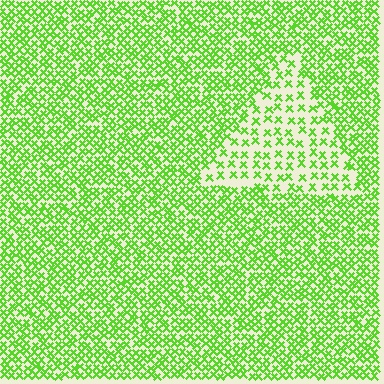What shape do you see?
I see a triangle.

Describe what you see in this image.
The image contains small lime elements arranged at two different densities. A triangle-shaped region is visible where the elements are less densely packed than the surrounding area.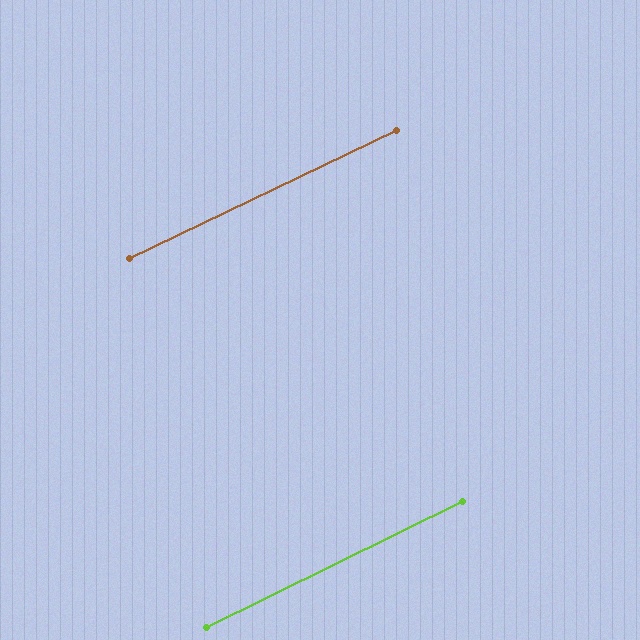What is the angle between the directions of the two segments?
Approximately 1 degree.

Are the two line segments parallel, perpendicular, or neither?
Parallel — their directions differ by only 0.8°.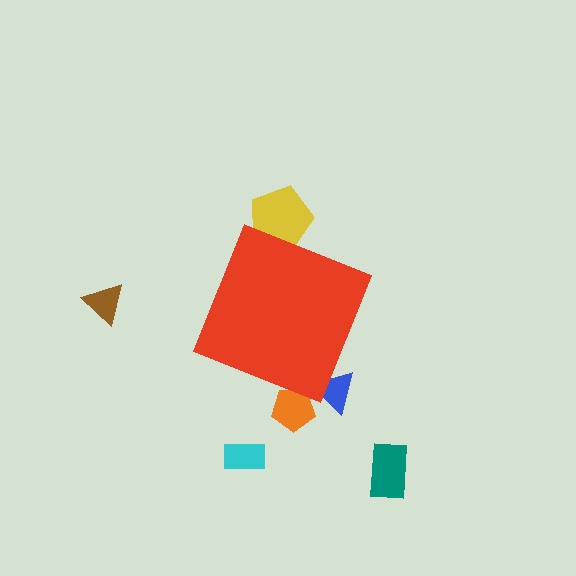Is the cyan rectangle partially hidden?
No, the cyan rectangle is fully visible.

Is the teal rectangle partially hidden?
No, the teal rectangle is fully visible.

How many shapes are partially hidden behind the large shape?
3 shapes are partially hidden.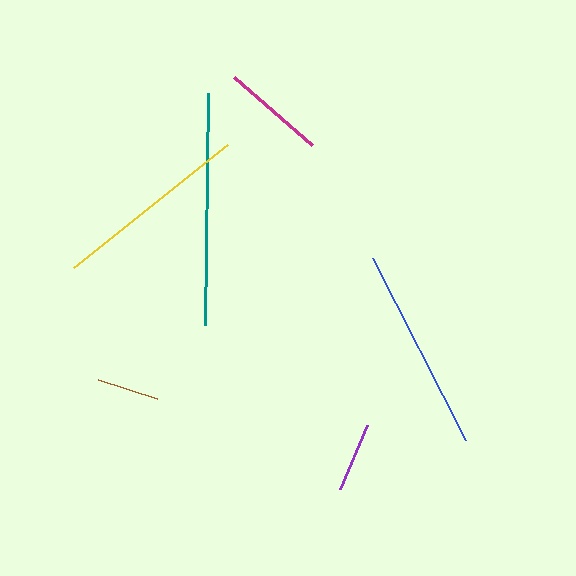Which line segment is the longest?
The teal line is the longest at approximately 232 pixels.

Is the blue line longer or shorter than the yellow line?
The blue line is longer than the yellow line.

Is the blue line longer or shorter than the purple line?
The blue line is longer than the purple line.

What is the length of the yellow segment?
The yellow segment is approximately 197 pixels long.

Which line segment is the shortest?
The brown line is the shortest at approximately 62 pixels.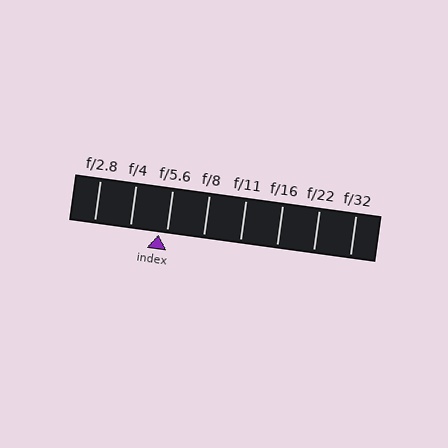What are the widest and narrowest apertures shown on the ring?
The widest aperture shown is f/2.8 and the narrowest is f/32.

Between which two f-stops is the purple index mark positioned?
The index mark is between f/4 and f/5.6.